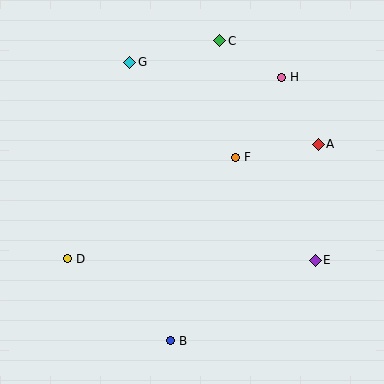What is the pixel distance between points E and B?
The distance between E and B is 165 pixels.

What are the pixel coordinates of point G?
Point G is at (130, 62).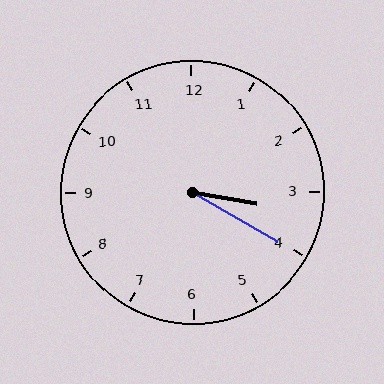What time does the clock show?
3:20.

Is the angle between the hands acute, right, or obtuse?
It is acute.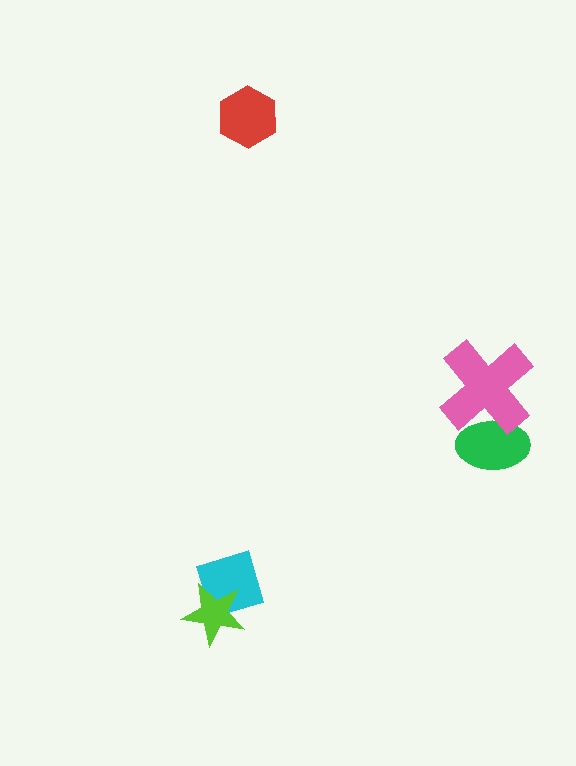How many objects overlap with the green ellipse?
1 object overlaps with the green ellipse.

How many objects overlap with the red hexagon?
0 objects overlap with the red hexagon.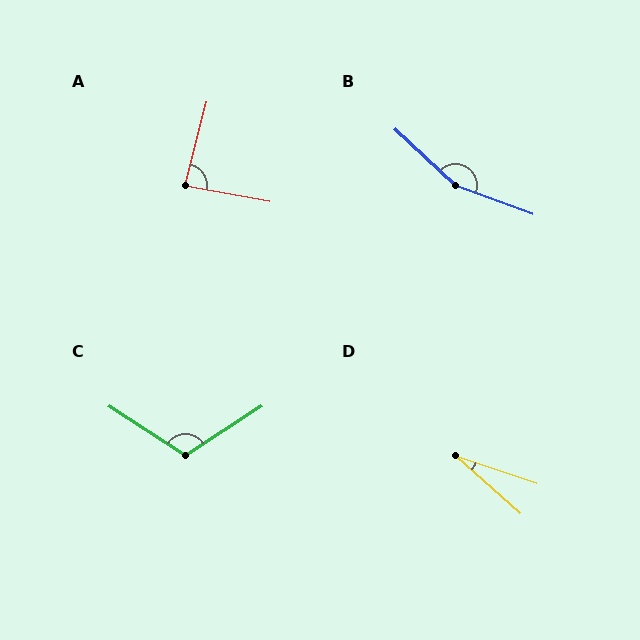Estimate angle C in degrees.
Approximately 114 degrees.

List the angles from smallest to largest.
D (23°), A (86°), C (114°), B (157°).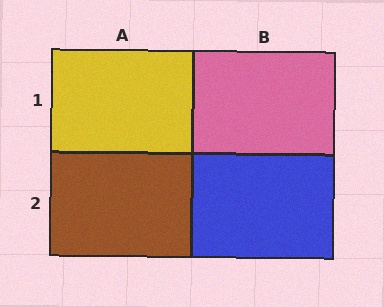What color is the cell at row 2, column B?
Blue.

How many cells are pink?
1 cell is pink.